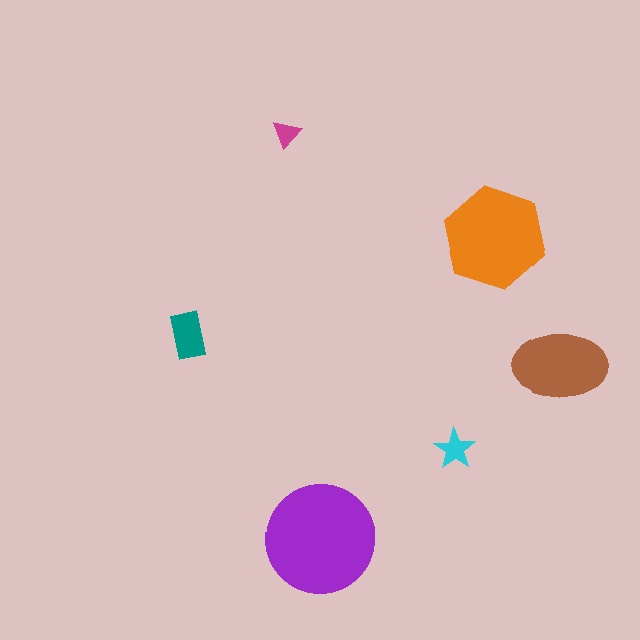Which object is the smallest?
The magenta triangle.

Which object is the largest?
The purple circle.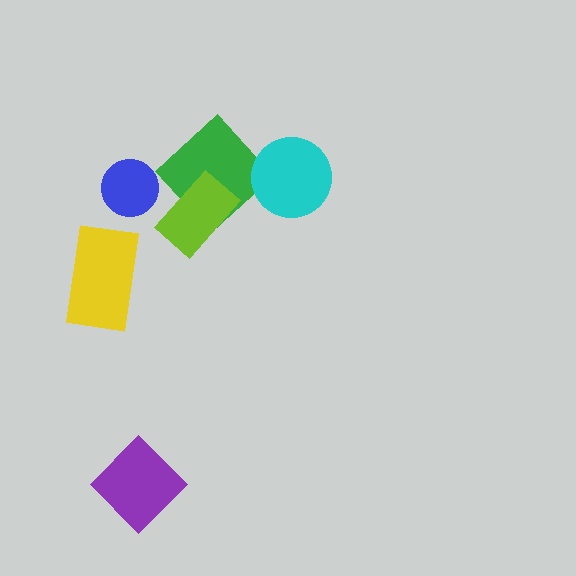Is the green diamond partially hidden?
Yes, it is partially covered by another shape.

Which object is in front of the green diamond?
The lime rectangle is in front of the green diamond.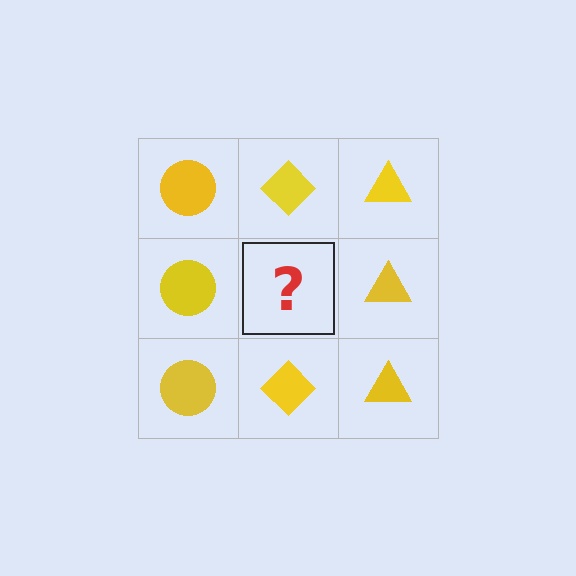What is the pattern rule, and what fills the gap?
The rule is that each column has a consistent shape. The gap should be filled with a yellow diamond.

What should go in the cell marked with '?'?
The missing cell should contain a yellow diamond.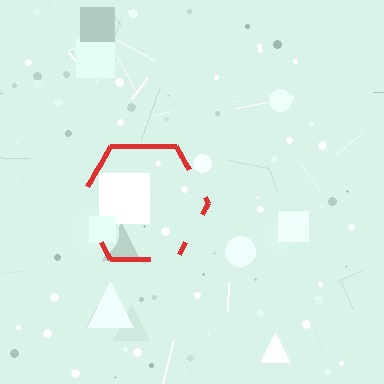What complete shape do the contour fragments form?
The contour fragments form a hexagon.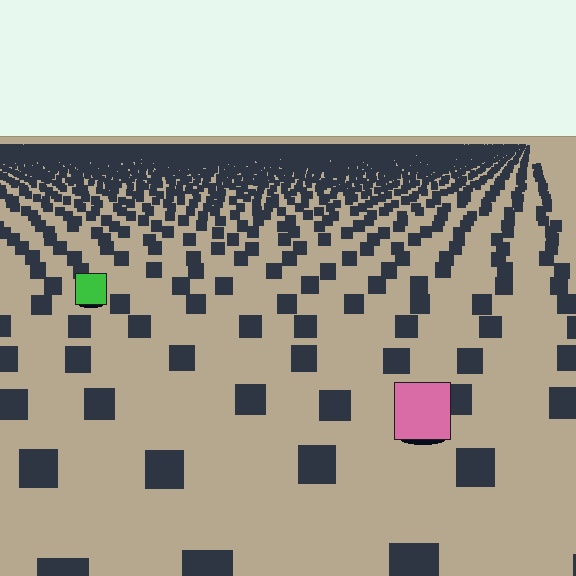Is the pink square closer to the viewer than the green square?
Yes. The pink square is closer — you can tell from the texture gradient: the ground texture is coarser near it.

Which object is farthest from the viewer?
The green square is farthest from the viewer. It appears smaller and the ground texture around it is denser.